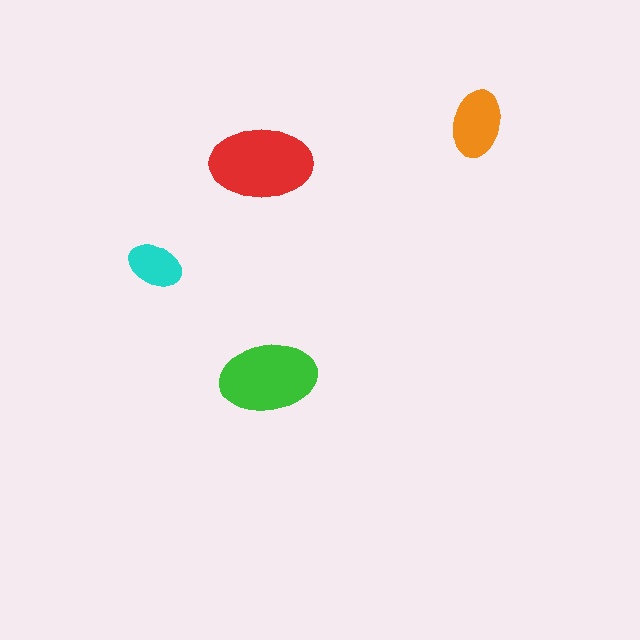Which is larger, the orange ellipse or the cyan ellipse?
The orange one.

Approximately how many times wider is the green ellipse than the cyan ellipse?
About 2 times wider.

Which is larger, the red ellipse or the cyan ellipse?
The red one.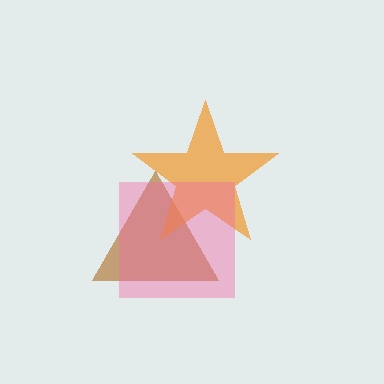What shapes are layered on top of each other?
The layered shapes are: a brown triangle, an orange star, a pink square.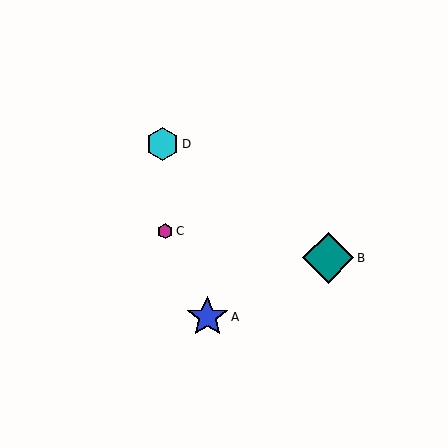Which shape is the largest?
The teal diamond (labeled B) is the largest.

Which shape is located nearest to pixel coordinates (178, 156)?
The cyan hexagon (labeled D) at (163, 144) is nearest to that location.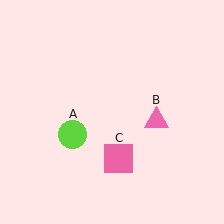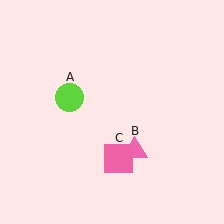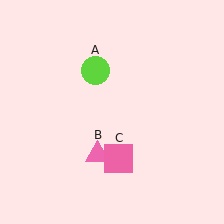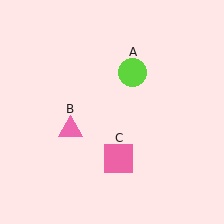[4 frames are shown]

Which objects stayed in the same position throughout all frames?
Pink square (object C) remained stationary.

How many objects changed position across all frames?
2 objects changed position: lime circle (object A), pink triangle (object B).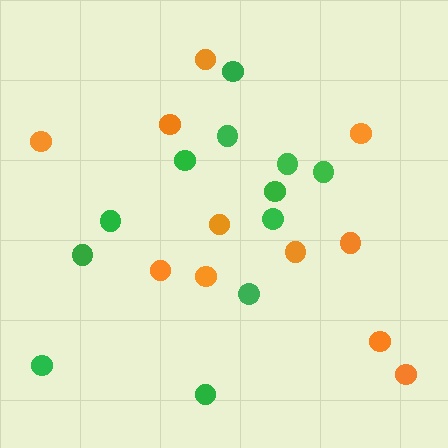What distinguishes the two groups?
There are 2 groups: one group of orange circles (11) and one group of green circles (12).